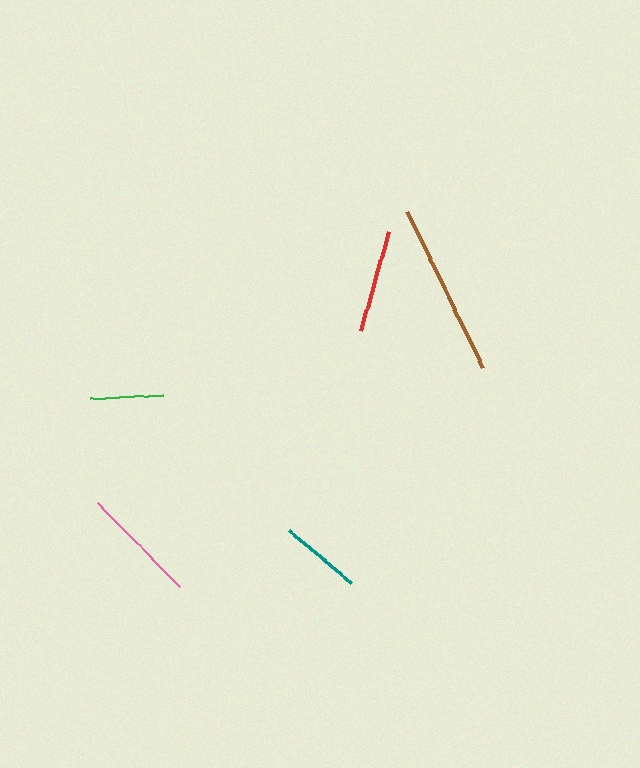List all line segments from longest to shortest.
From longest to shortest: brown, pink, red, teal, green.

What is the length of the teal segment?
The teal segment is approximately 81 pixels long.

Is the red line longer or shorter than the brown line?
The brown line is longer than the red line.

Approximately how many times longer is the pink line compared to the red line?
The pink line is approximately 1.2 times the length of the red line.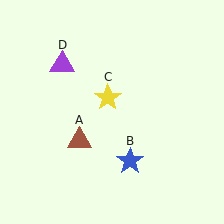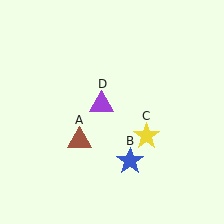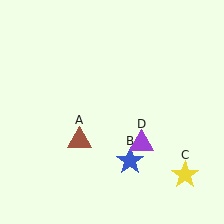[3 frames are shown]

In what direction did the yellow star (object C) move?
The yellow star (object C) moved down and to the right.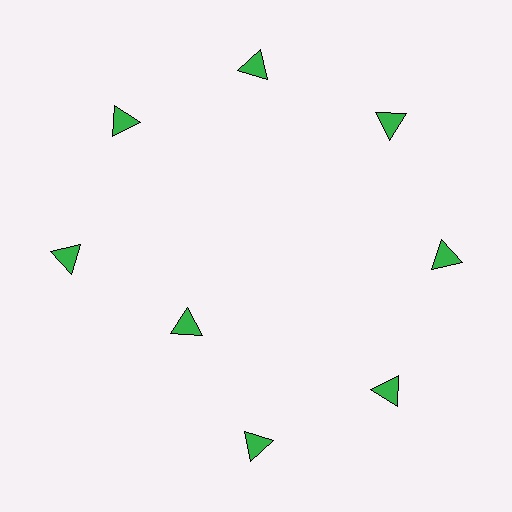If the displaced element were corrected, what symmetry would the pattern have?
It would have 8-fold rotational symmetry — the pattern would map onto itself every 45 degrees.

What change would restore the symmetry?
The symmetry would be restored by moving it outward, back onto the ring so that all 8 triangles sit at equal angles and equal distance from the center.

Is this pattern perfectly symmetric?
No. The 8 green triangles are arranged in a ring, but one element near the 8 o'clock position is pulled inward toward the center, breaking the 8-fold rotational symmetry.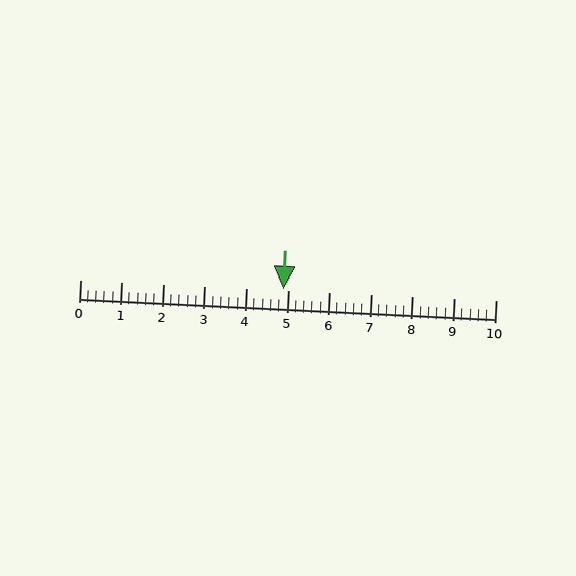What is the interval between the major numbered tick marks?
The major tick marks are spaced 1 units apart.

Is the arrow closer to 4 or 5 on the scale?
The arrow is closer to 5.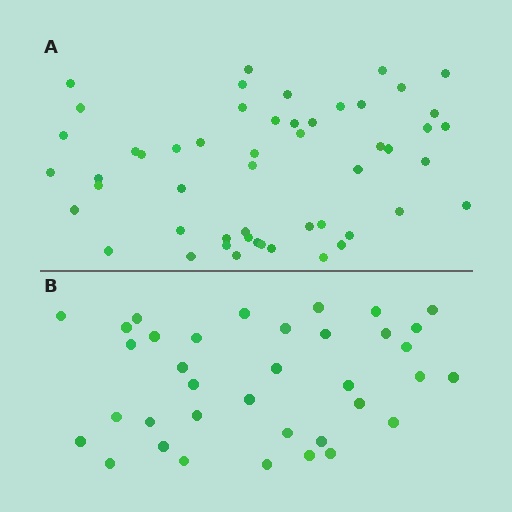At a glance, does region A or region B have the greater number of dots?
Region A (the top region) has more dots.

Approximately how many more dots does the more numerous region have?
Region A has approximately 15 more dots than region B.